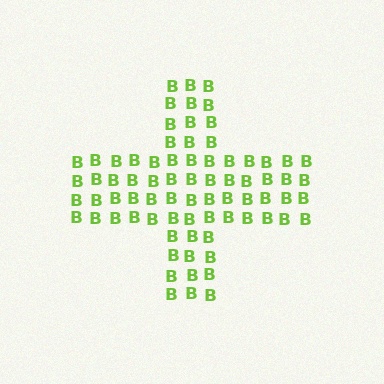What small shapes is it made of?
It is made of small letter B's.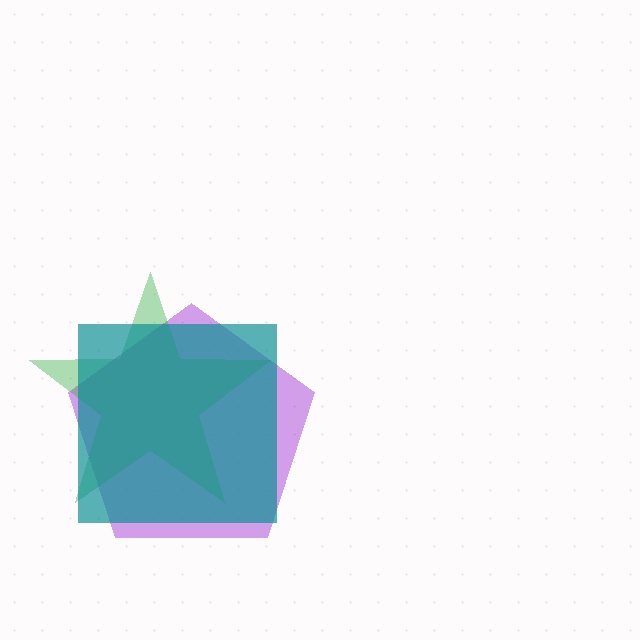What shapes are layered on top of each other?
The layered shapes are: a purple pentagon, a green star, a teal square.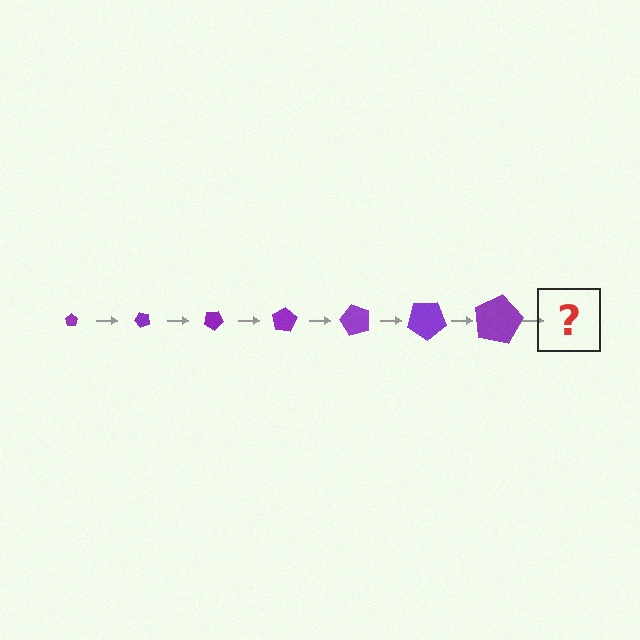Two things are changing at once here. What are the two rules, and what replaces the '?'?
The two rules are that the pentagon grows larger each step and it rotates 50 degrees each step. The '?' should be a pentagon, larger than the previous one and rotated 350 degrees from the start.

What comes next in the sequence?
The next element should be a pentagon, larger than the previous one and rotated 350 degrees from the start.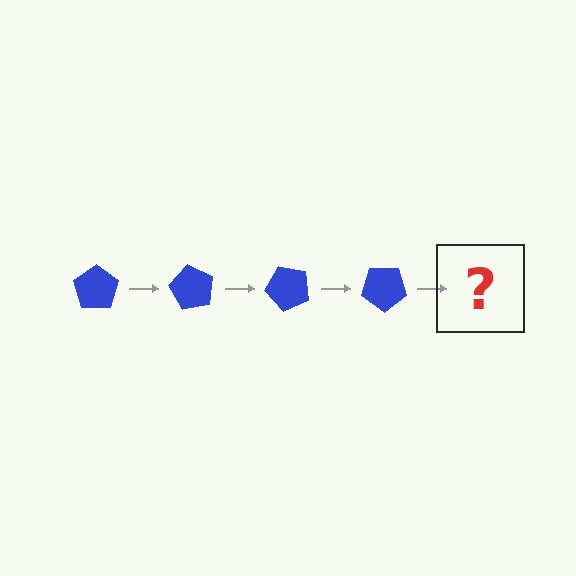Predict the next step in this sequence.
The next step is a blue pentagon rotated 240 degrees.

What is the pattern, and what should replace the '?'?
The pattern is that the pentagon rotates 60 degrees each step. The '?' should be a blue pentagon rotated 240 degrees.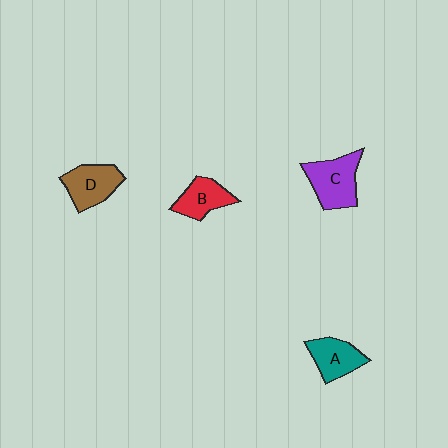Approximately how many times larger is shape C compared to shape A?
Approximately 1.4 times.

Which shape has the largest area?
Shape C (purple).